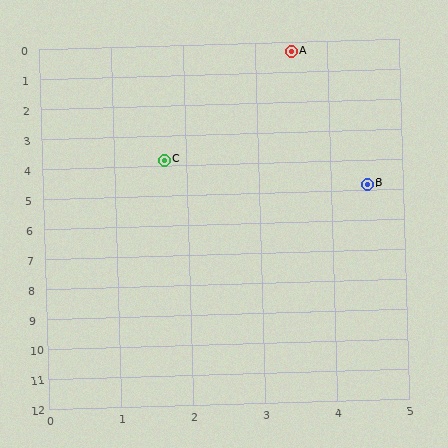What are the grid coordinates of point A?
Point A is at approximately (3.5, 0.3).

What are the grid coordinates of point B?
Point B is at approximately (4.5, 4.8).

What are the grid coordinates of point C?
Point C is at approximately (1.7, 3.8).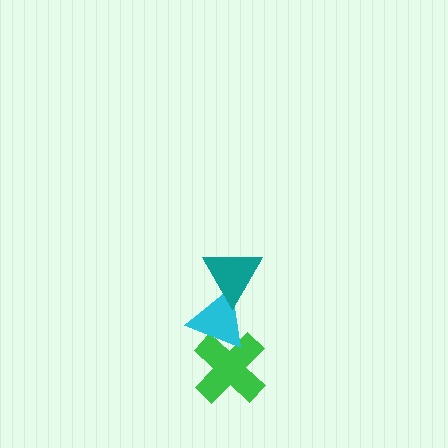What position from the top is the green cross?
The green cross is 3rd from the top.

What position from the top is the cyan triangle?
The cyan triangle is 2nd from the top.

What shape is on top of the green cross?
The cyan triangle is on top of the green cross.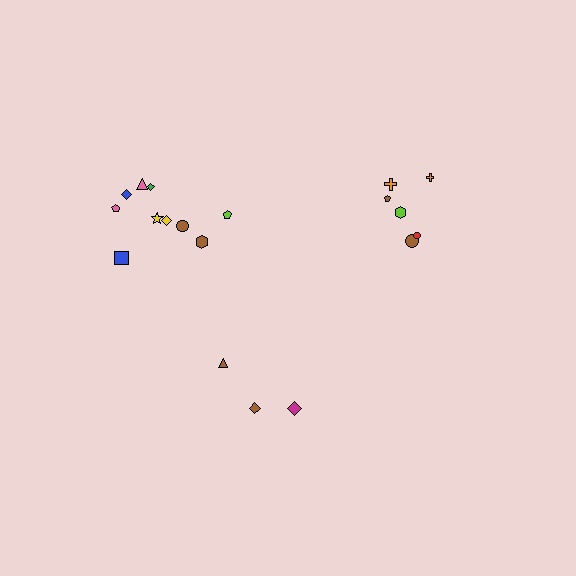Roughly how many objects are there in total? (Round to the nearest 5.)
Roughly 20 objects in total.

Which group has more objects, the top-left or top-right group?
The top-left group.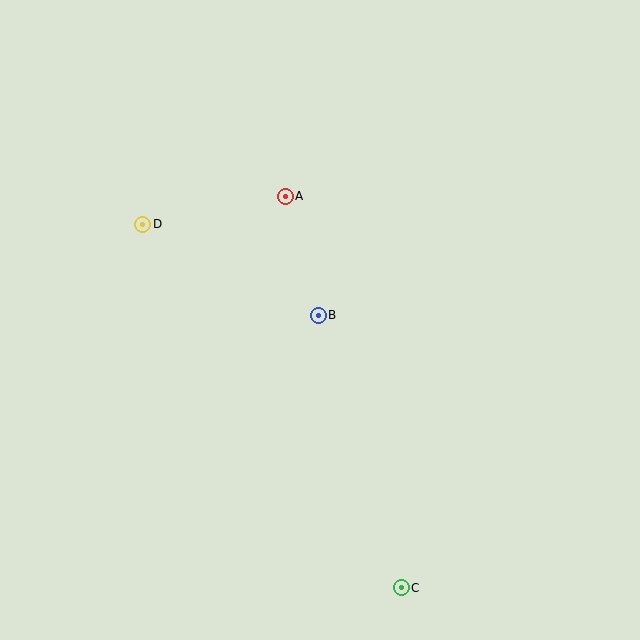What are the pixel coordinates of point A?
Point A is at (285, 196).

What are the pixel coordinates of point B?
Point B is at (318, 315).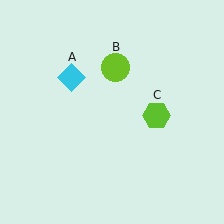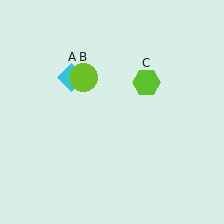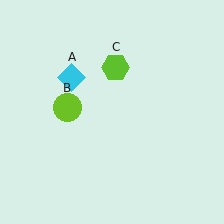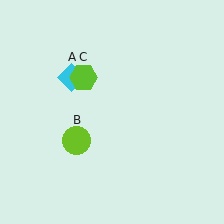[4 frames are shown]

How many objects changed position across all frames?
2 objects changed position: lime circle (object B), lime hexagon (object C).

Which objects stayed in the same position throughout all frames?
Cyan diamond (object A) remained stationary.